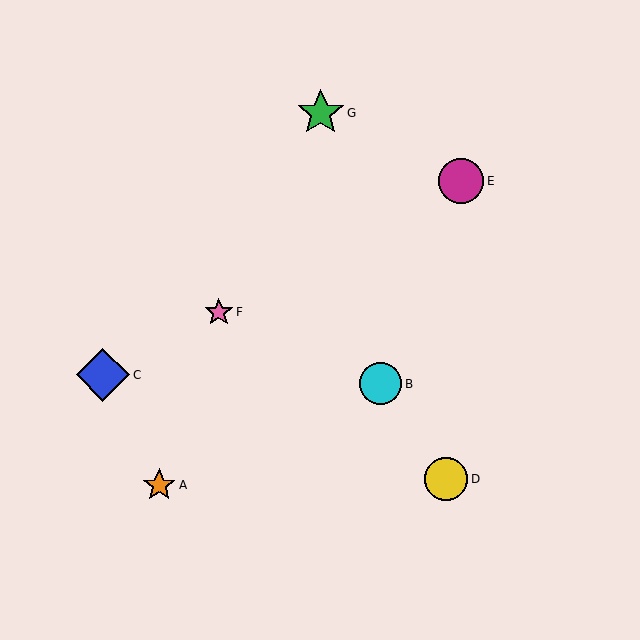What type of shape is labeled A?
Shape A is an orange star.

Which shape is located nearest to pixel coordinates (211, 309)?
The pink star (labeled F) at (219, 312) is nearest to that location.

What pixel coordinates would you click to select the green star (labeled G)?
Click at (321, 113) to select the green star G.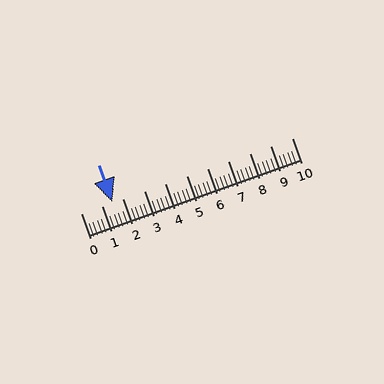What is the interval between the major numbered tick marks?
The major tick marks are spaced 1 units apart.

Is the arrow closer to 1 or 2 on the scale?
The arrow is closer to 2.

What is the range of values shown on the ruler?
The ruler shows values from 0 to 10.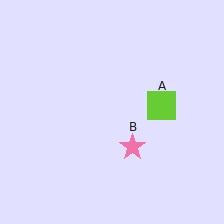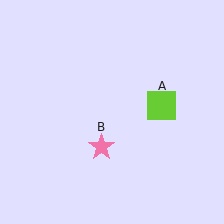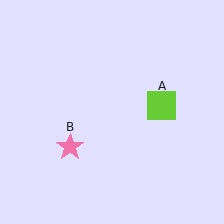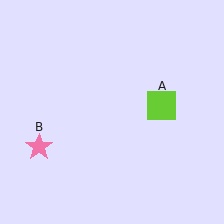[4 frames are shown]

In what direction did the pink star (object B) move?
The pink star (object B) moved left.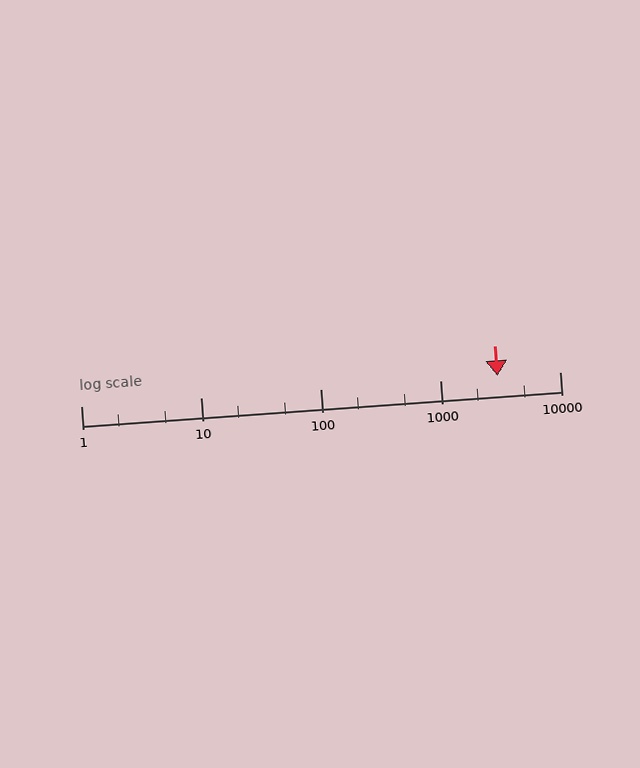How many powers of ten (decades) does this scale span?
The scale spans 4 decades, from 1 to 10000.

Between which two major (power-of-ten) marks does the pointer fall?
The pointer is between 1000 and 10000.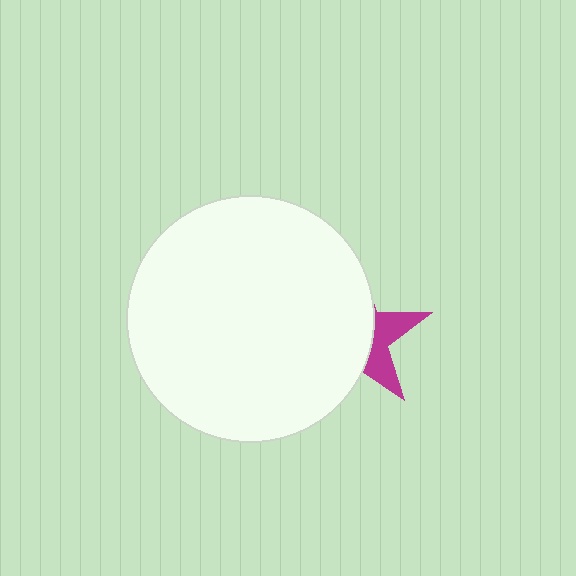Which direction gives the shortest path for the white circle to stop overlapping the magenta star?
Moving left gives the shortest separation.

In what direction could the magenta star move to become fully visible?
The magenta star could move right. That would shift it out from behind the white circle entirely.